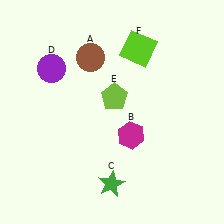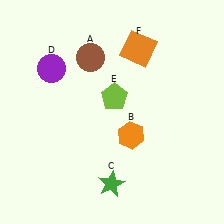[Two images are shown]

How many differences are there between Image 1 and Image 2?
There are 2 differences between the two images.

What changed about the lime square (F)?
In Image 1, F is lime. In Image 2, it changed to orange.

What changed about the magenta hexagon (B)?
In Image 1, B is magenta. In Image 2, it changed to orange.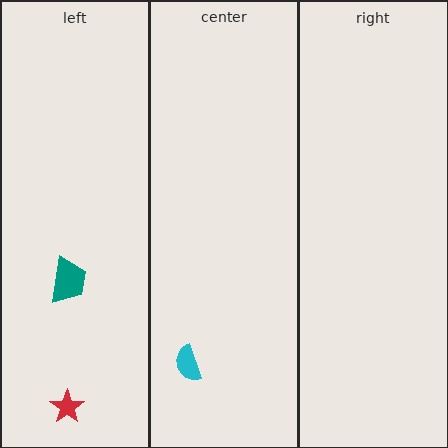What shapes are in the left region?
The teal trapezoid, the red star.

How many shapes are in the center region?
1.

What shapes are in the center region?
The cyan semicircle.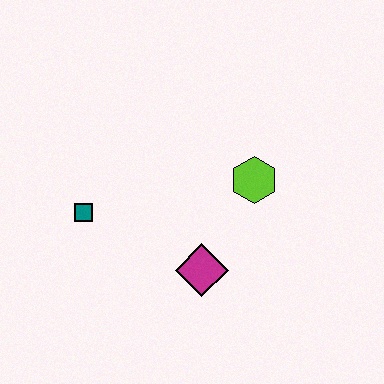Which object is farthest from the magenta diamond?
The teal square is farthest from the magenta diamond.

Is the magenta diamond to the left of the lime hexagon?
Yes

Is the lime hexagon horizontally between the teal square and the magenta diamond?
No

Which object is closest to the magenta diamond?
The lime hexagon is closest to the magenta diamond.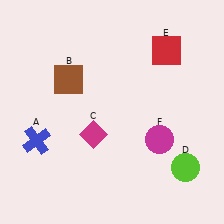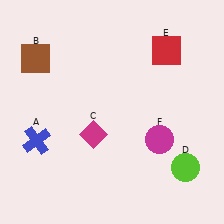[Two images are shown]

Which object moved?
The brown square (B) moved left.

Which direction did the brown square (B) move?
The brown square (B) moved left.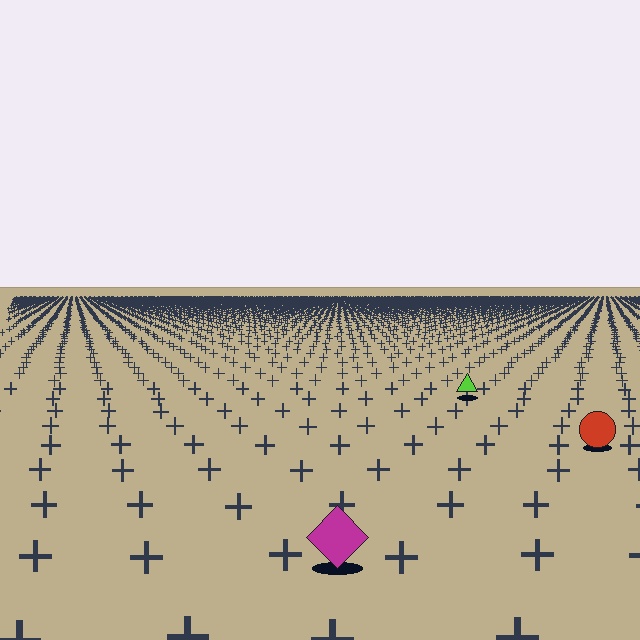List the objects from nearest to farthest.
From nearest to farthest: the magenta diamond, the red circle, the lime triangle.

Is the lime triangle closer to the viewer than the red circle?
No. The red circle is closer — you can tell from the texture gradient: the ground texture is coarser near it.